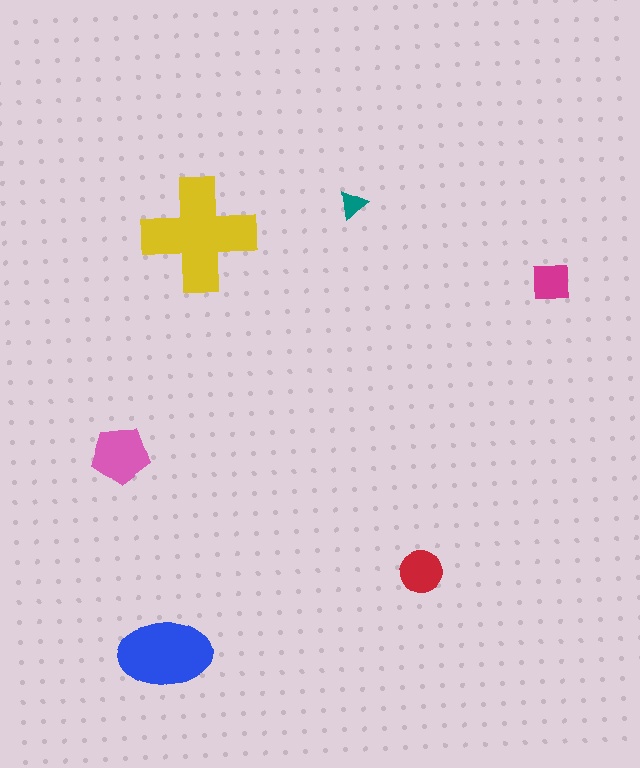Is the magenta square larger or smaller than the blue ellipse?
Smaller.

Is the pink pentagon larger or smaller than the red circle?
Larger.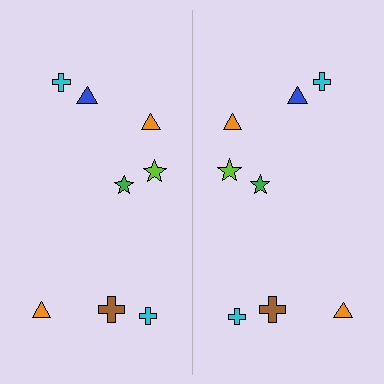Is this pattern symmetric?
Yes, this pattern has bilateral (reflection) symmetry.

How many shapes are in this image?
There are 16 shapes in this image.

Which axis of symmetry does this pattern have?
The pattern has a vertical axis of symmetry running through the center of the image.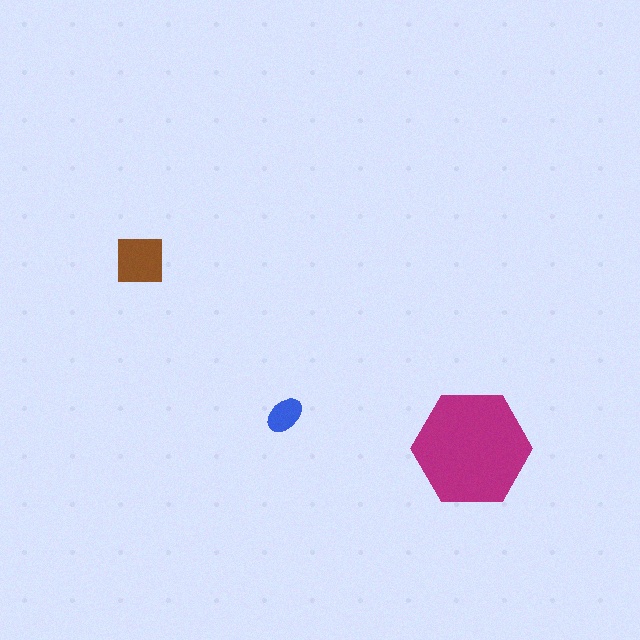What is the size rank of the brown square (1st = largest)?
2nd.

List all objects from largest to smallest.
The magenta hexagon, the brown square, the blue ellipse.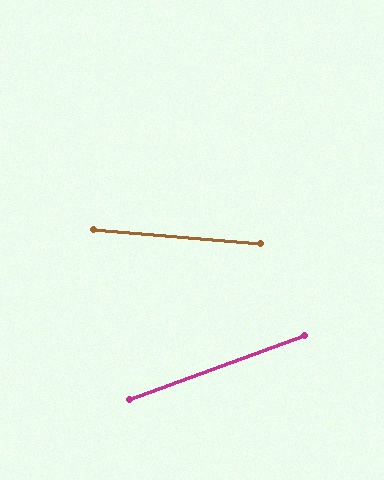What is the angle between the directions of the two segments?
Approximately 25 degrees.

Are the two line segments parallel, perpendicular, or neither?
Neither parallel nor perpendicular — they differ by about 25°.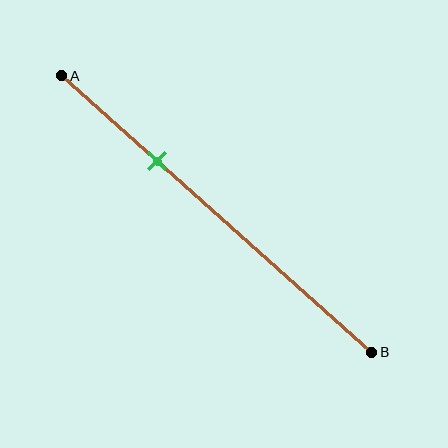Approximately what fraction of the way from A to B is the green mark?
The green mark is approximately 30% of the way from A to B.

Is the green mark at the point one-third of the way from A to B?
Yes, the mark is approximately at the one-third point.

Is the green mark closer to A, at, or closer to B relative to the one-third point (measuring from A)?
The green mark is approximately at the one-third point of segment AB.